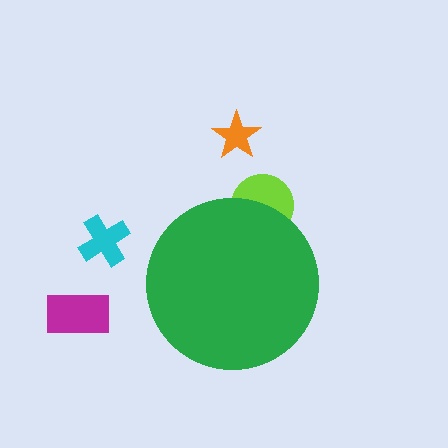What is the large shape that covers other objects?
A green circle.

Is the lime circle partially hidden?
Yes, the lime circle is partially hidden behind the green circle.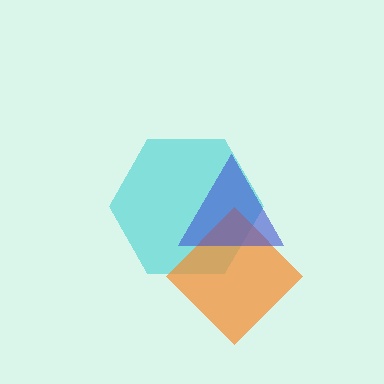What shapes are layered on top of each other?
The layered shapes are: a cyan hexagon, an orange diamond, a blue triangle.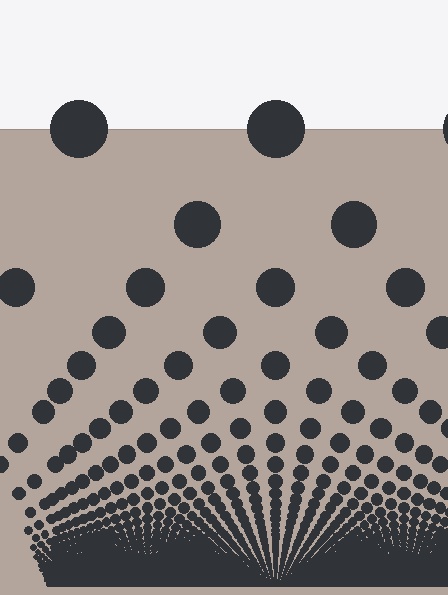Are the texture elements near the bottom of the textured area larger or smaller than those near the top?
Smaller. The gradient is inverted — elements near the bottom are smaller and denser.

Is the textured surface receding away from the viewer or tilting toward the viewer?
The surface appears to tilt toward the viewer. Texture elements get larger and sparser toward the top.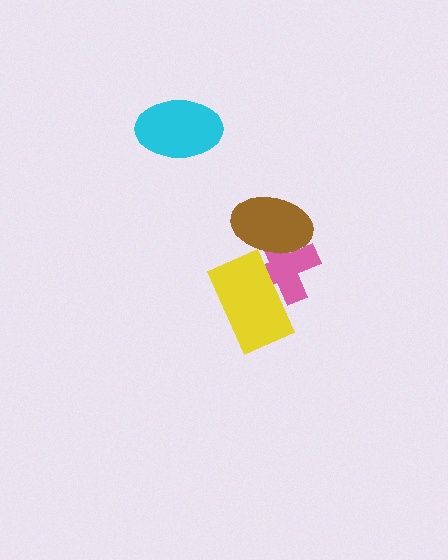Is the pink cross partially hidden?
Yes, it is partially covered by another shape.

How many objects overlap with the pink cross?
2 objects overlap with the pink cross.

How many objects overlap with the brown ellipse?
1 object overlaps with the brown ellipse.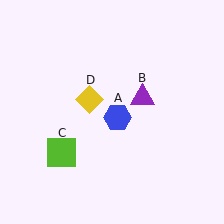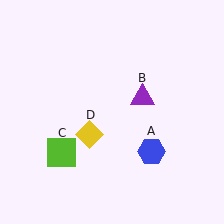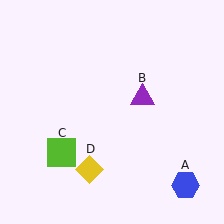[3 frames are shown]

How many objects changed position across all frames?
2 objects changed position: blue hexagon (object A), yellow diamond (object D).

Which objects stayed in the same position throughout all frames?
Purple triangle (object B) and lime square (object C) remained stationary.